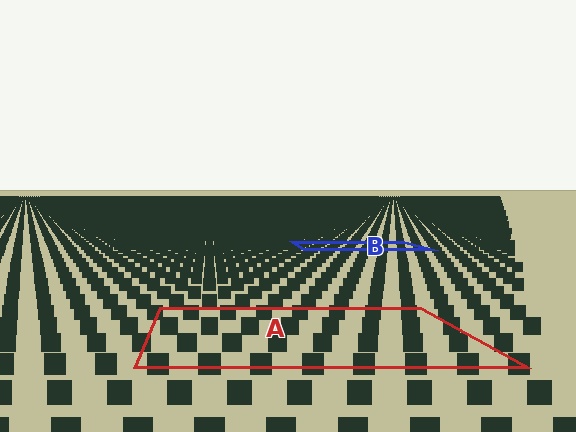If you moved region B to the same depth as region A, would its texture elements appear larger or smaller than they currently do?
They would appear larger. At a closer depth, the same texture elements are projected at a bigger on-screen size.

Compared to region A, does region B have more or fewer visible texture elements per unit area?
Region B has more texture elements per unit area — they are packed more densely because it is farther away.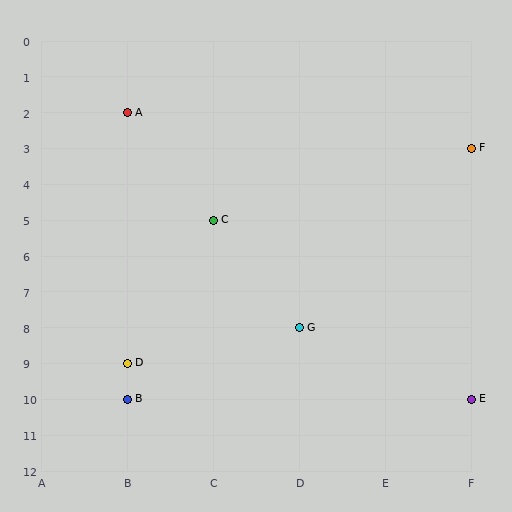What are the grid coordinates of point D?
Point D is at grid coordinates (B, 9).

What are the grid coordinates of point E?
Point E is at grid coordinates (F, 10).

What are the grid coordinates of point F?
Point F is at grid coordinates (F, 3).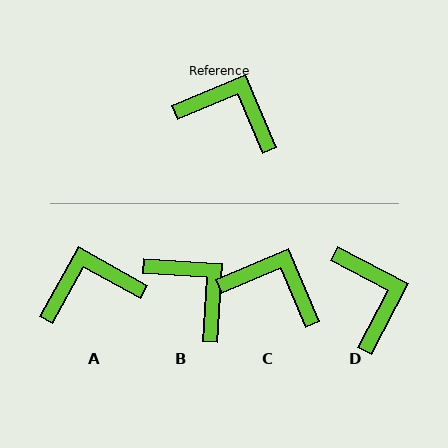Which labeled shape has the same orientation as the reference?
C.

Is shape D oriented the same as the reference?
No, it is off by about 51 degrees.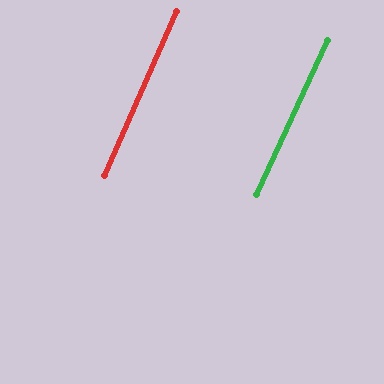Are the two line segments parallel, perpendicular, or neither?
Parallel — their directions differ by only 1.1°.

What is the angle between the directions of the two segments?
Approximately 1 degree.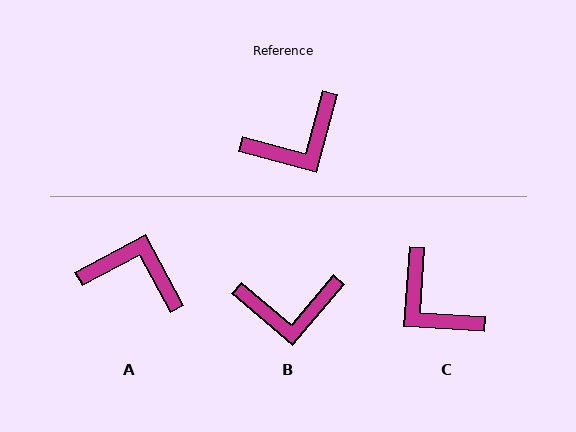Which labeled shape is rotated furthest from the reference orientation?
A, about 133 degrees away.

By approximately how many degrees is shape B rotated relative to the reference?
Approximately 25 degrees clockwise.